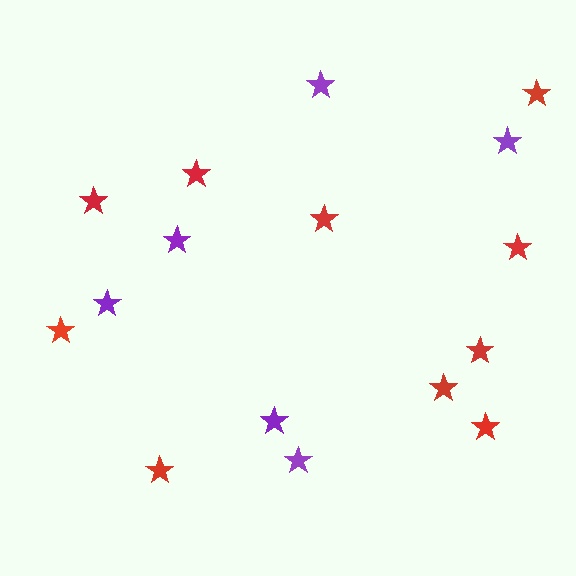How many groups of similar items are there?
There are 2 groups: one group of red stars (10) and one group of purple stars (6).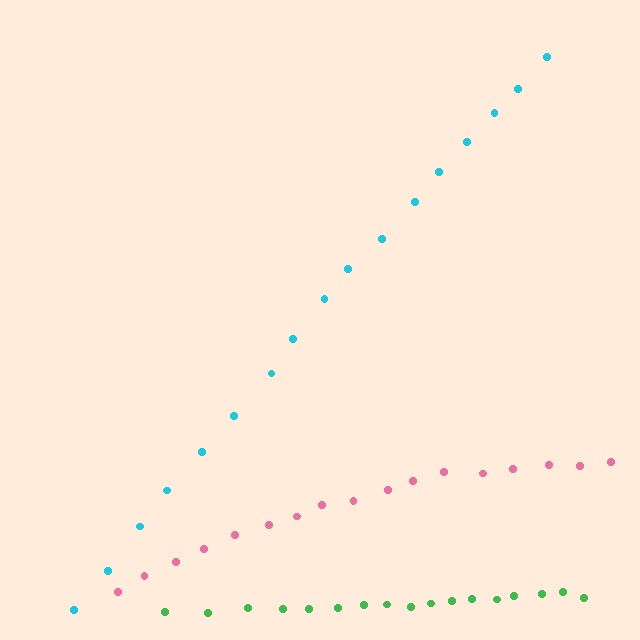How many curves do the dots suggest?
There are 3 distinct paths.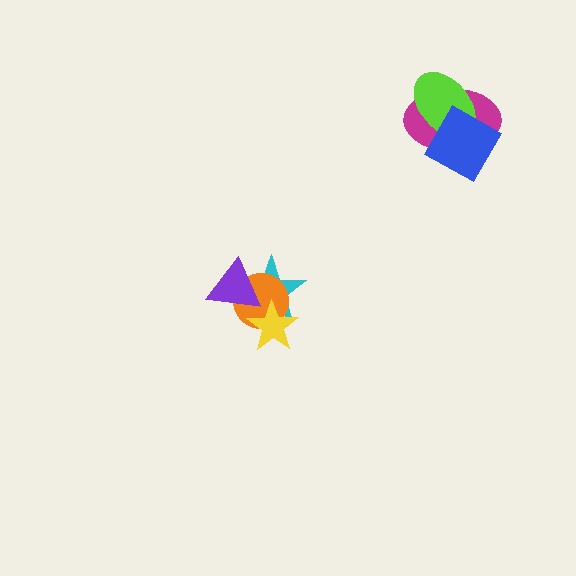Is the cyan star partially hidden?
Yes, it is partially covered by another shape.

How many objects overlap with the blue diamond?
2 objects overlap with the blue diamond.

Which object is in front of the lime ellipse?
The blue diamond is in front of the lime ellipse.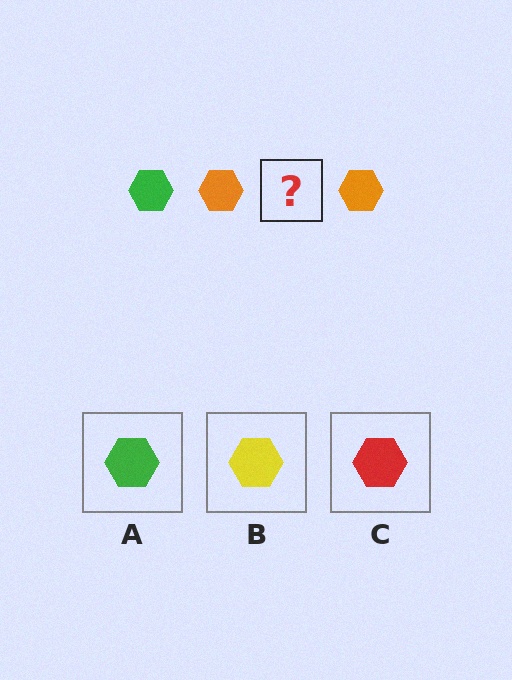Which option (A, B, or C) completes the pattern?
A.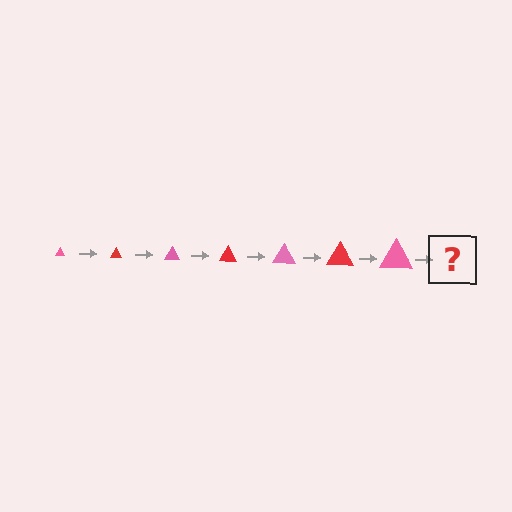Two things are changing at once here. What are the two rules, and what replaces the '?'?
The two rules are that the triangle grows larger each step and the color cycles through pink and red. The '?' should be a red triangle, larger than the previous one.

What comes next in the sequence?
The next element should be a red triangle, larger than the previous one.